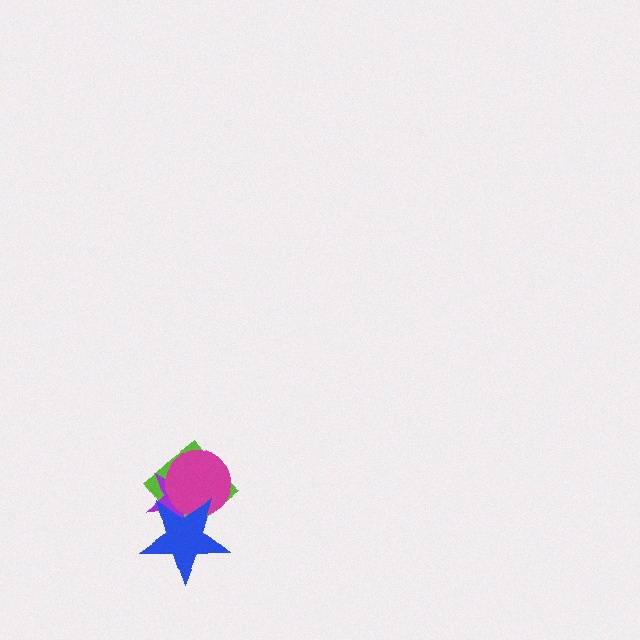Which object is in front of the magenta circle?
The blue star is in front of the magenta circle.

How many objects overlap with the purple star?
3 objects overlap with the purple star.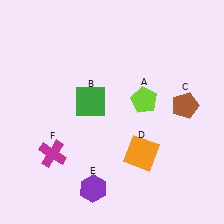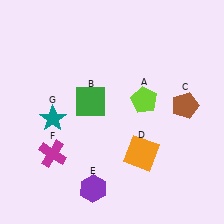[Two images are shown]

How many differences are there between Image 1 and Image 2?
There is 1 difference between the two images.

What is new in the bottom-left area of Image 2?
A teal star (G) was added in the bottom-left area of Image 2.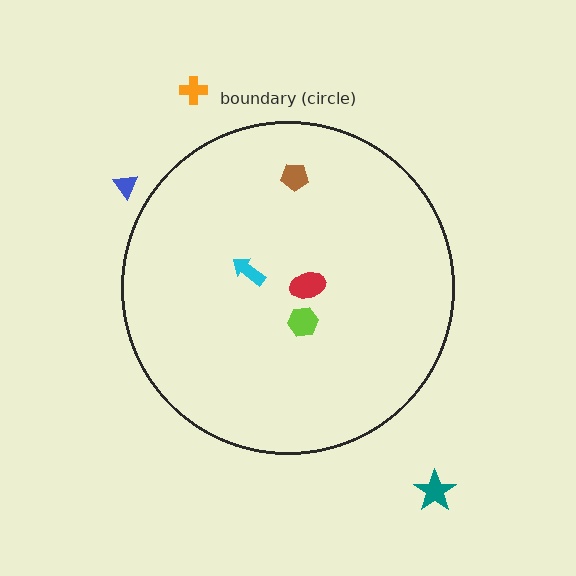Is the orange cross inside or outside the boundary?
Outside.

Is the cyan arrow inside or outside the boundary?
Inside.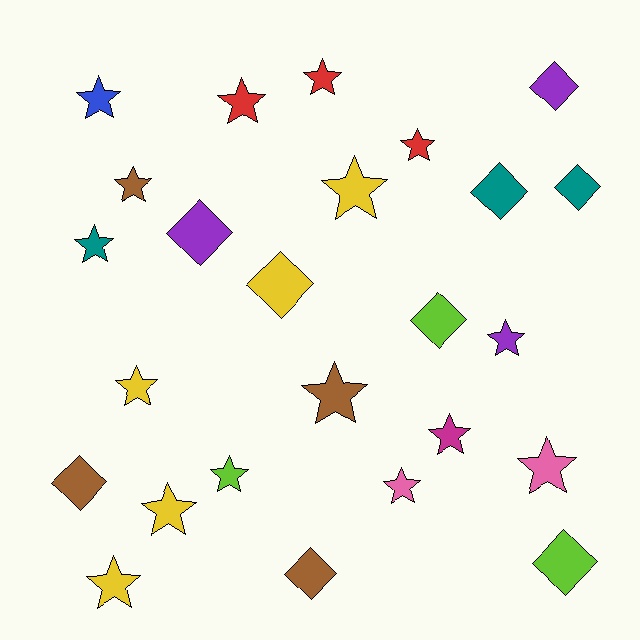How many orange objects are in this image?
There are no orange objects.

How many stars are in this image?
There are 16 stars.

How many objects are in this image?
There are 25 objects.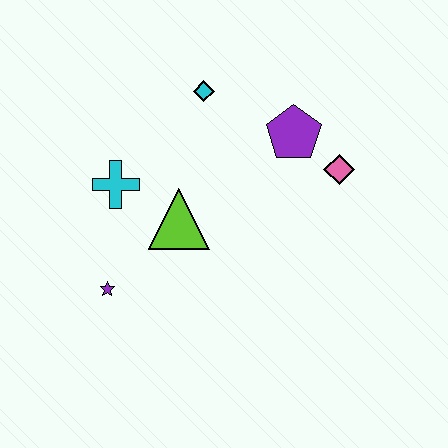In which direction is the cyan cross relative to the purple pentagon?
The cyan cross is to the left of the purple pentagon.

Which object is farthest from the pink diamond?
The purple star is farthest from the pink diamond.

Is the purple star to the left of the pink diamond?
Yes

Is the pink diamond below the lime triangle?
No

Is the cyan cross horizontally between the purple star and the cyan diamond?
Yes